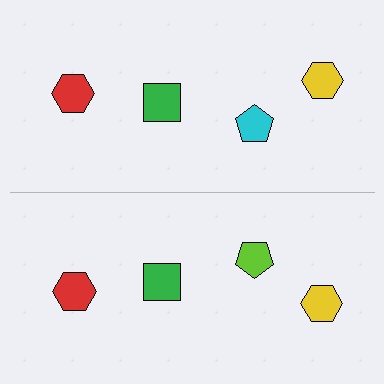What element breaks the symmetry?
The lime pentagon on the bottom side breaks the symmetry — its mirror counterpart is cyan.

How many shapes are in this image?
There are 8 shapes in this image.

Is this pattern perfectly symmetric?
No, the pattern is not perfectly symmetric. The lime pentagon on the bottom side breaks the symmetry — its mirror counterpart is cyan.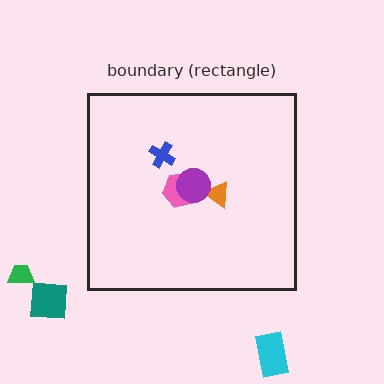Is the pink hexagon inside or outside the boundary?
Inside.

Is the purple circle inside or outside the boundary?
Inside.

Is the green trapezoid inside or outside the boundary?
Outside.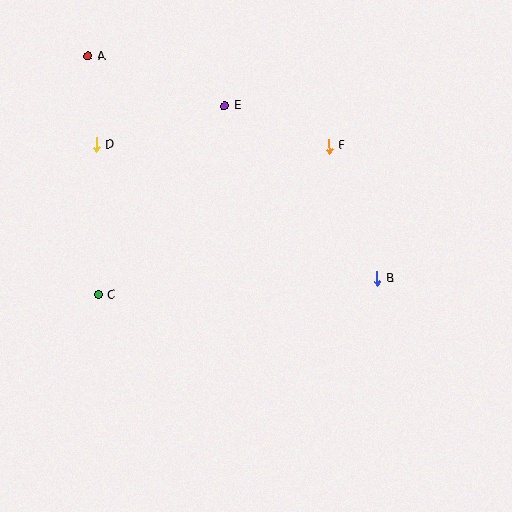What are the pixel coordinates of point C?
Point C is at (98, 295).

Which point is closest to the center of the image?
Point B at (377, 279) is closest to the center.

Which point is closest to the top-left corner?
Point A is closest to the top-left corner.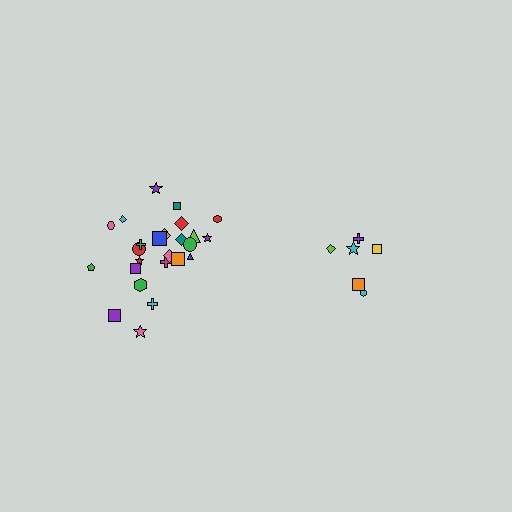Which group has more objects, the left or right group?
The left group.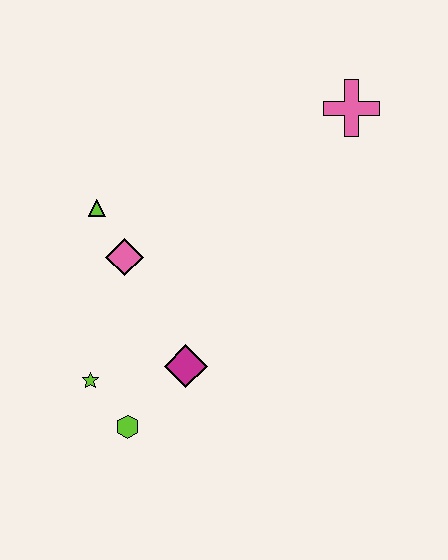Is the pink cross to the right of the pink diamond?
Yes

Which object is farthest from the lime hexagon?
The pink cross is farthest from the lime hexagon.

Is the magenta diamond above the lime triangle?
No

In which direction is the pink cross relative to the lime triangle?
The pink cross is to the right of the lime triangle.